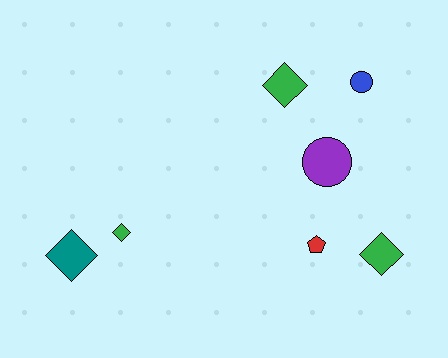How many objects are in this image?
There are 7 objects.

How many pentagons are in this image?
There is 1 pentagon.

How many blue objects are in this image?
There is 1 blue object.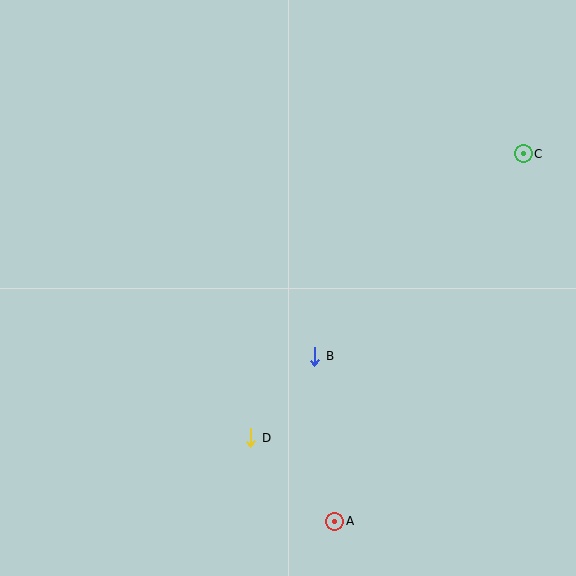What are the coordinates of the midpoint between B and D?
The midpoint between B and D is at (283, 397).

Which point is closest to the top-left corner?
Point B is closest to the top-left corner.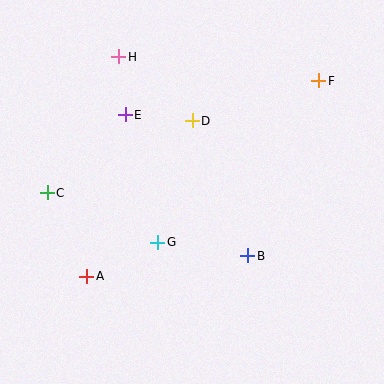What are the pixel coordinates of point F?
Point F is at (319, 81).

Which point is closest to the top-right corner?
Point F is closest to the top-right corner.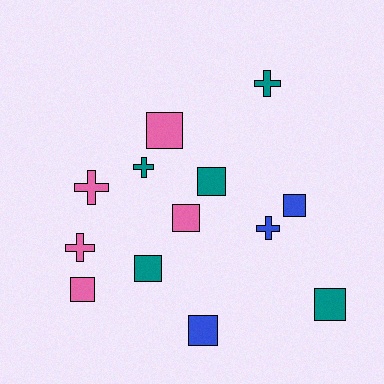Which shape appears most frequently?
Square, with 8 objects.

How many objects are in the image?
There are 13 objects.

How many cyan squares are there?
There are no cyan squares.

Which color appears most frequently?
Pink, with 5 objects.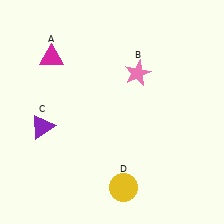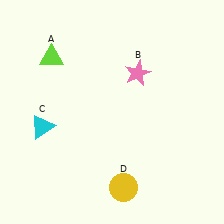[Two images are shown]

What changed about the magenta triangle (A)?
In Image 1, A is magenta. In Image 2, it changed to lime.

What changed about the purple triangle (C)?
In Image 1, C is purple. In Image 2, it changed to cyan.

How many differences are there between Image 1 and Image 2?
There are 2 differences between the two images.